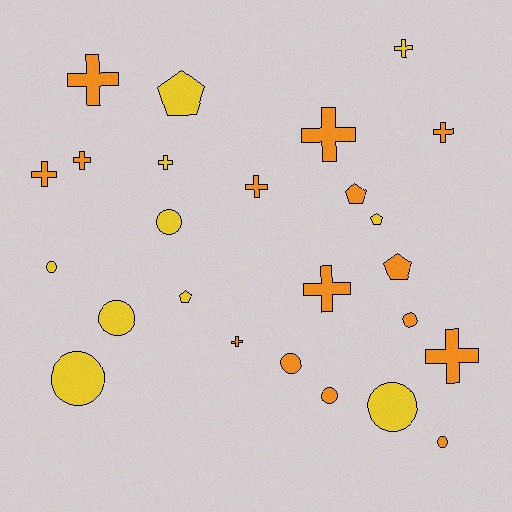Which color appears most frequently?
Orange, with 15 objects.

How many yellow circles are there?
There are 5 yellow circles.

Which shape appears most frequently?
Cross, with 11 objects.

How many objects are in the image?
There are 25 objects.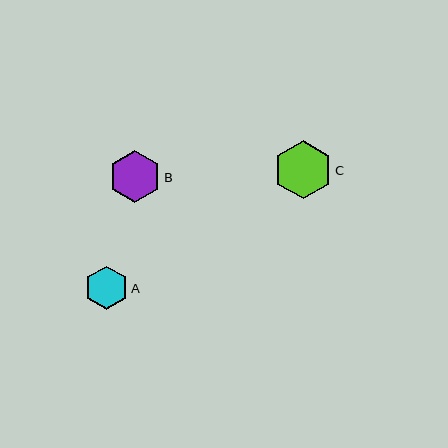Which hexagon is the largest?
Hexagon C is the largest with a size of approximately 58 pixels.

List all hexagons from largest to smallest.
From largest to smallest: C, B, A.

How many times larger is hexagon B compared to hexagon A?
Hexagon B is approximately 1.2 times the size of hexagon A.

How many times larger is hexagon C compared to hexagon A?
Hexagon C is approximately 1.4 times the size of hexagon A.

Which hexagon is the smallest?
Hexagon A is the smallest with a size of approximately 43 pixels.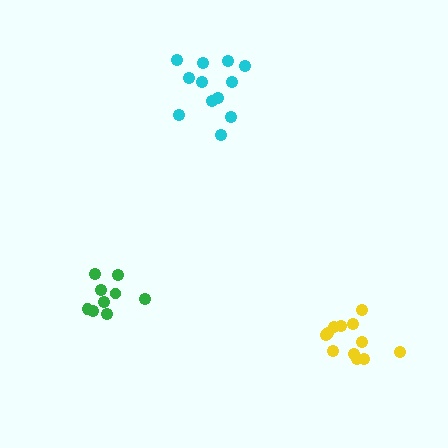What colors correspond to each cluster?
The clusters are colored: green, yellow, cyan.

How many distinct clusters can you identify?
There are 3 distinct clusters.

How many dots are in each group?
Group 1: 9 dots, Group 2: 12 dots, Group 3: 12 dots (33 total).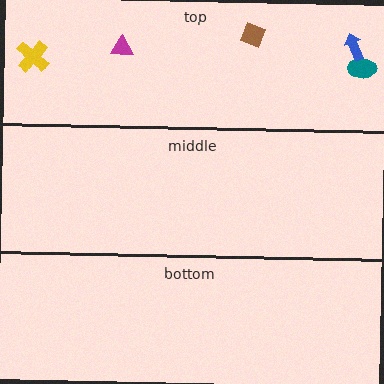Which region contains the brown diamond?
The top region.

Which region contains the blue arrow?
The top region.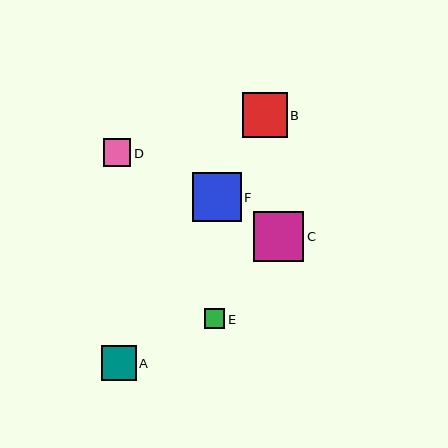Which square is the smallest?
Square E is the smallest with a size of approximately 20 pixels.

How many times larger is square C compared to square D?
Square C is approximately 1.8 times the size of square D.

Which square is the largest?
Square C is the largest with a size of approximately 50 pixels.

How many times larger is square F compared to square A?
Square F is approximately 1.4 times the size of square A.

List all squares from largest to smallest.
From largest to smallest: C, F, B, A, D, E.